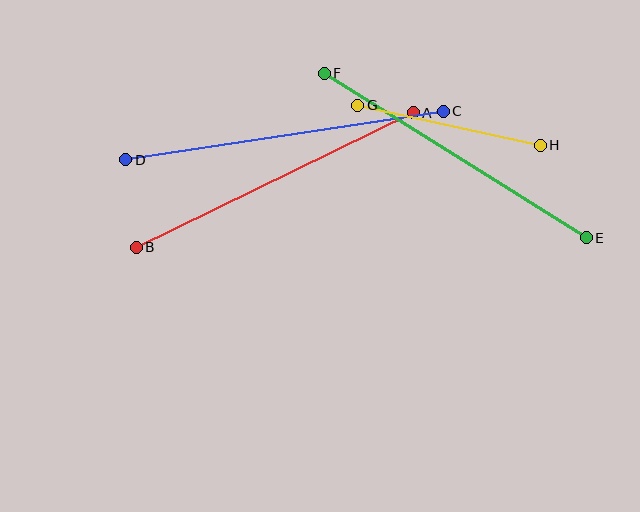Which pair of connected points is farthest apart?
Points C and D are farthest apart.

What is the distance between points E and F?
The distance is approximately 309 pixels.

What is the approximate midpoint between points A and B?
The midpoint is at approximately (275, 180) pixels.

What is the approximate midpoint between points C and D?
The midpoint is at approximately (285, 136) pixels.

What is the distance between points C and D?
The distance is approximately 321 pixels.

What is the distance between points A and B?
The distance is approximately 308 pixels.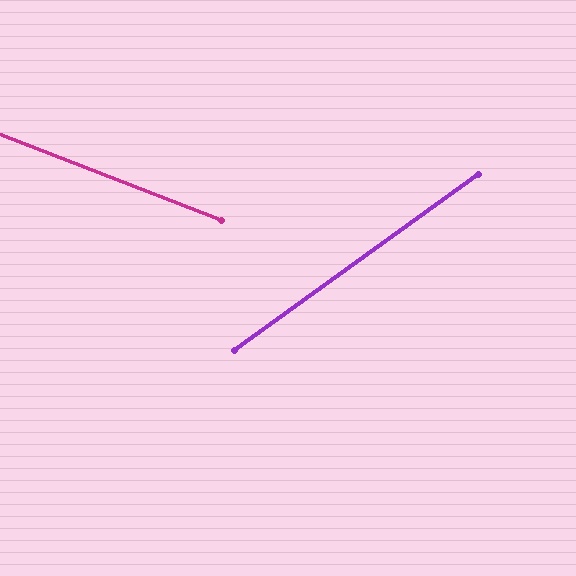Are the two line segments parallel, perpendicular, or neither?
Neither parallel nor perpendicular — they differ by about 57°.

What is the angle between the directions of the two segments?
Approximately 57 degrees.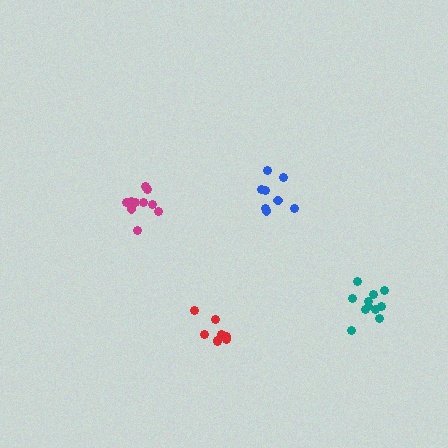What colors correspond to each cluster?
The clusters are colored: blue, magenta, teal, red.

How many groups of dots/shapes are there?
There are 4 groups.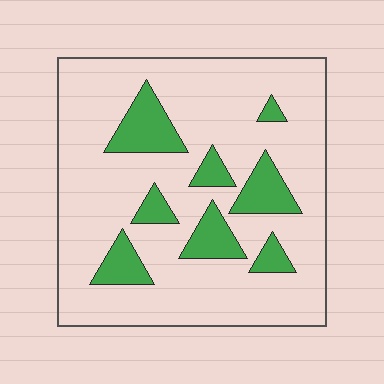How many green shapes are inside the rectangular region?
8.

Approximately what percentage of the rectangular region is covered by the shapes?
Approximately 20%.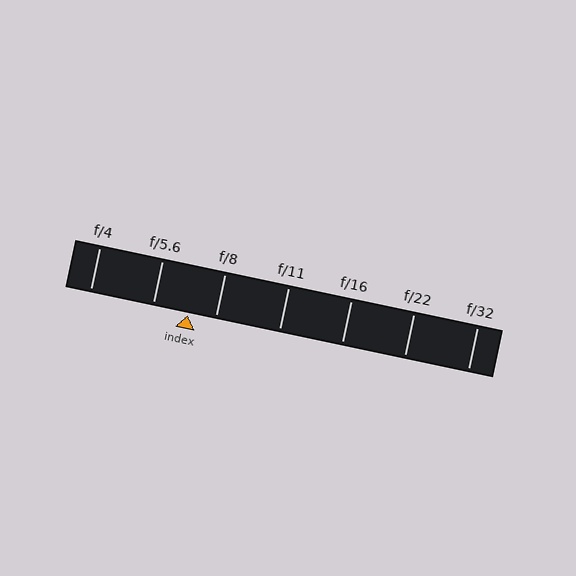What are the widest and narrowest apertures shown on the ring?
The widest aperture shown is f/4 and the narrowest is f/32.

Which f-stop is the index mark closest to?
The index mark is closest to f/8.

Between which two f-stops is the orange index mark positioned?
The index mark is between f/5.6 and f/8.